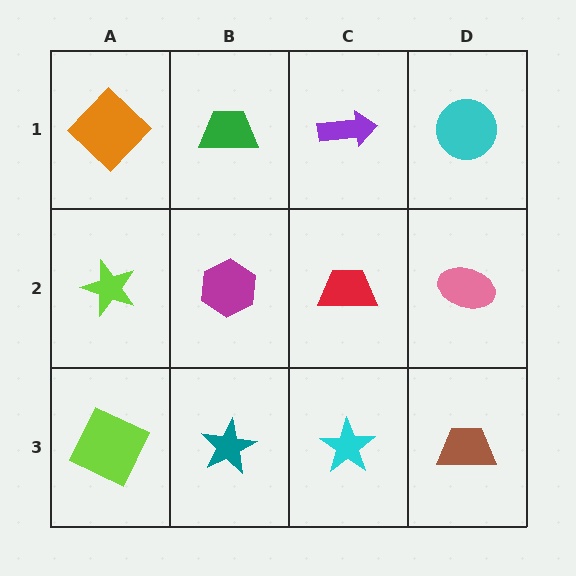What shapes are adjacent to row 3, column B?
A magenta hexagon (row 2, column B), a lime square (row 3, column A), a cyan star (row 3, column C).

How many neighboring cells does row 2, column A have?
3.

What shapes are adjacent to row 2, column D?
A cyan circle (row 1, column D), a brown trapezoid (row 3, column D), a red trapezoid (row 2, column C).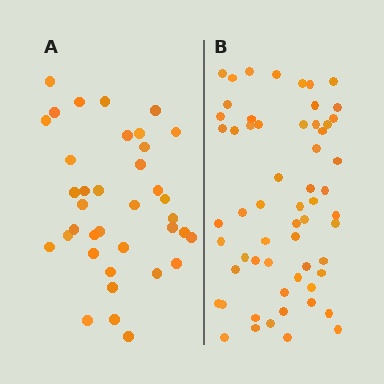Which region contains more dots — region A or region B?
Region B (the right region) has more dots.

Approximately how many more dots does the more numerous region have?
Region B has approximately 20 more dots than region A.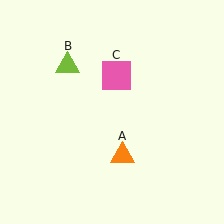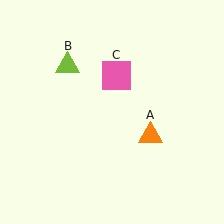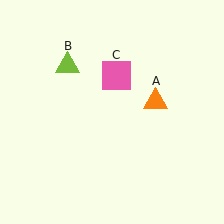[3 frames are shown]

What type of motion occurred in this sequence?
The orange triangle (object A) rotated counterclockwise around the center of the scene.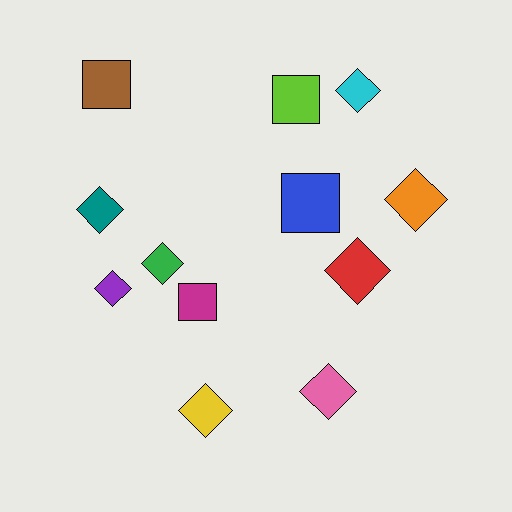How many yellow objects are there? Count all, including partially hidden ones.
There is 1 yellow object.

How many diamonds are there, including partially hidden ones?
There are 8 diamonds.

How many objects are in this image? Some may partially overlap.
There are 12 objects.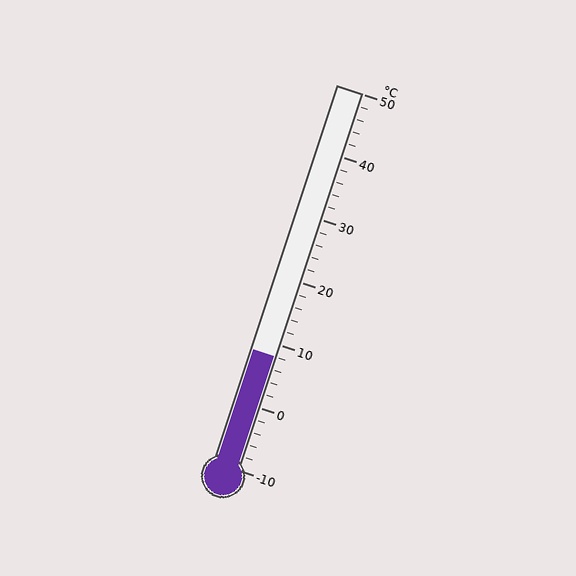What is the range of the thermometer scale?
The thermometer scale ranges from -10°C to 50°C.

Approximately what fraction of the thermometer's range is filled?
The thermometer is filled to approximately 30% of its range.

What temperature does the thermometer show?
The thermometer shows approximately 8°C.